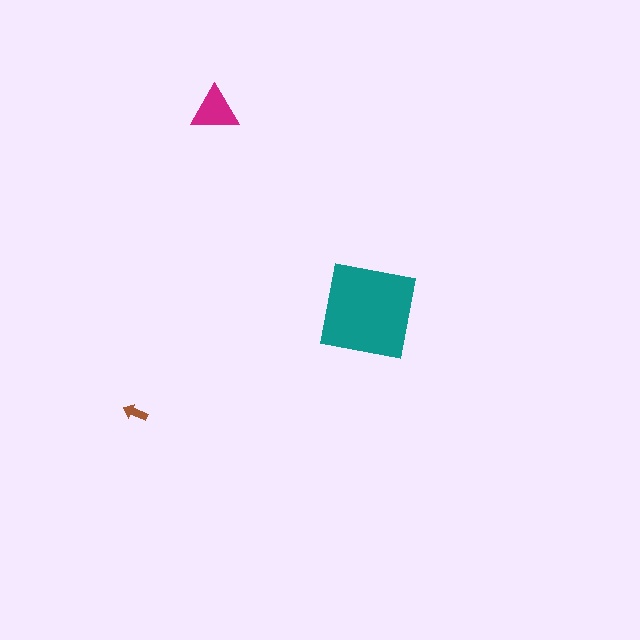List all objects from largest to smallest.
The teal square, the magenta triangle, the brown arrow.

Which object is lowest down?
The brown arrow is bottommost.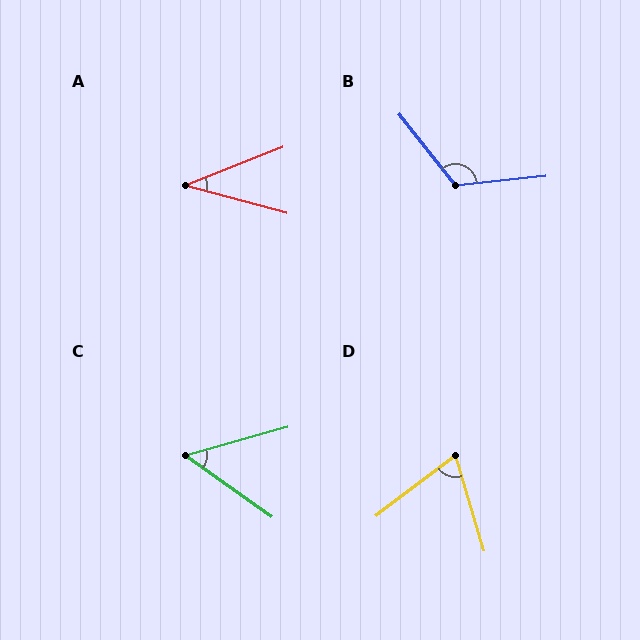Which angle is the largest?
B, at approximately 122 degrees.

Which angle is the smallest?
A, at approximately 36 degrees.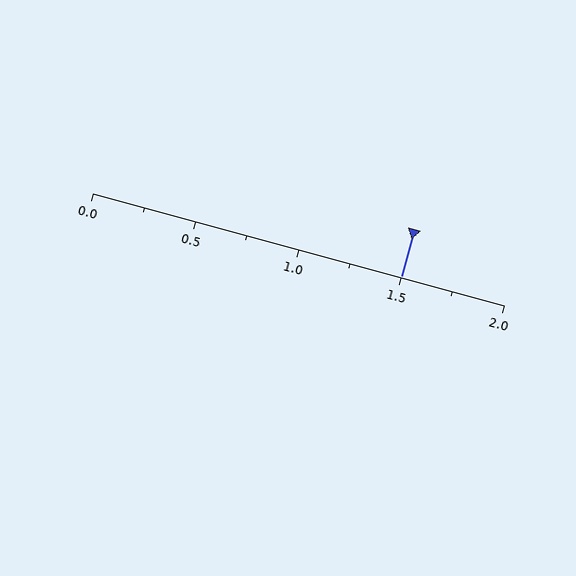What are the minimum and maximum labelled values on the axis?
The axis runs from 0.0 to 2.0.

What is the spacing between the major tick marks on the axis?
The major ticks are spaced 0.5 apart.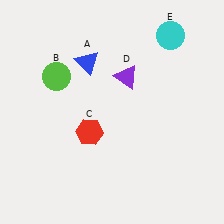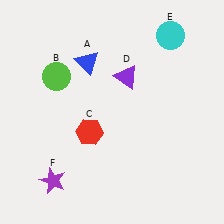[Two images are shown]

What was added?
A purple star (F) was added in Image 2.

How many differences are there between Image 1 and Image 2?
There is 1 difference between the two images.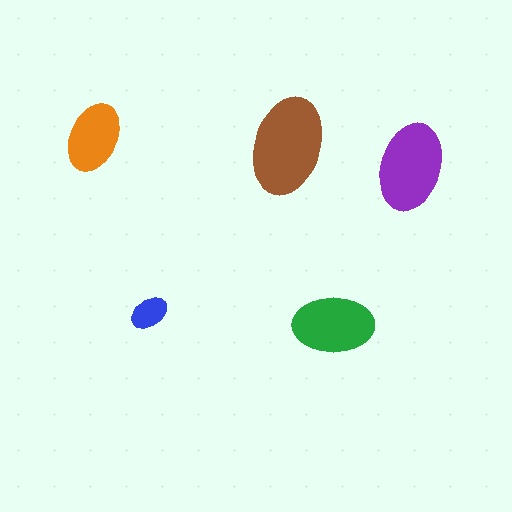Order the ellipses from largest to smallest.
the brown one, the purple one, the green one, the orange one, the blue one.